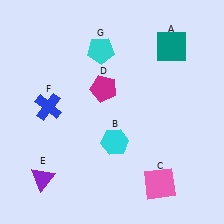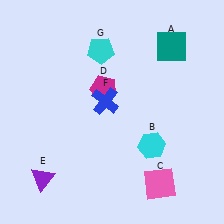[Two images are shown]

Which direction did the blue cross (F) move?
The blue cross (F) moved right.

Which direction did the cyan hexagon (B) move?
The cyan hexagon (B) moved right.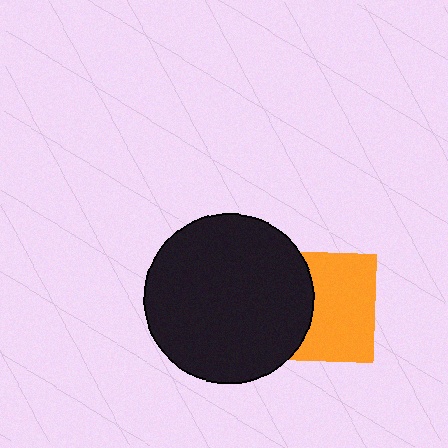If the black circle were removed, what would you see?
You would see the complete orange square.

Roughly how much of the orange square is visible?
About half of it is visible (roughly 62%).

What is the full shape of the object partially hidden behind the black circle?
The partially hidden object is an orange square.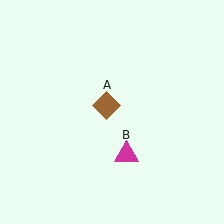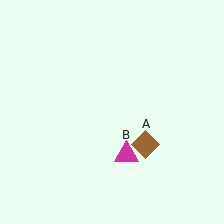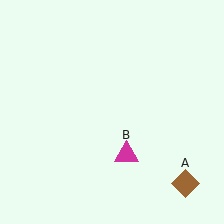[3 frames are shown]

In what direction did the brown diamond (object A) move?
The brown diamond (object A) moved down and to the right.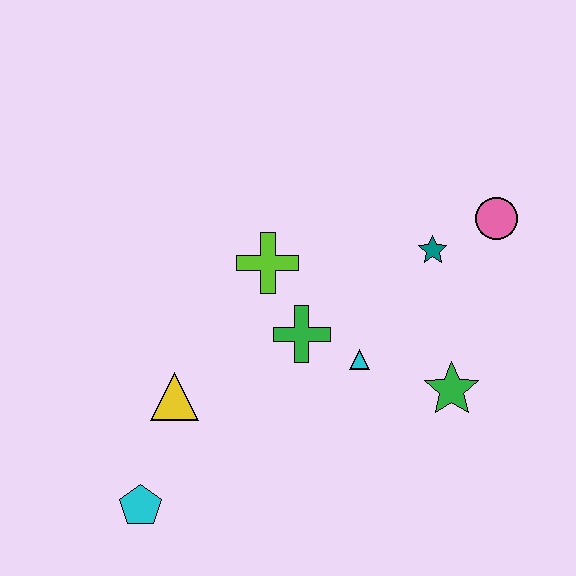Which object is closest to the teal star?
The pink circle is closest to the teal star.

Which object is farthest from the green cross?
The cyan pentagon is farthest from the green cross.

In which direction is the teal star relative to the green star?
The teal star is above the green star.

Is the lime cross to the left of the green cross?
Yes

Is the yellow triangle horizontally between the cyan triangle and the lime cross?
No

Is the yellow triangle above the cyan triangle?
No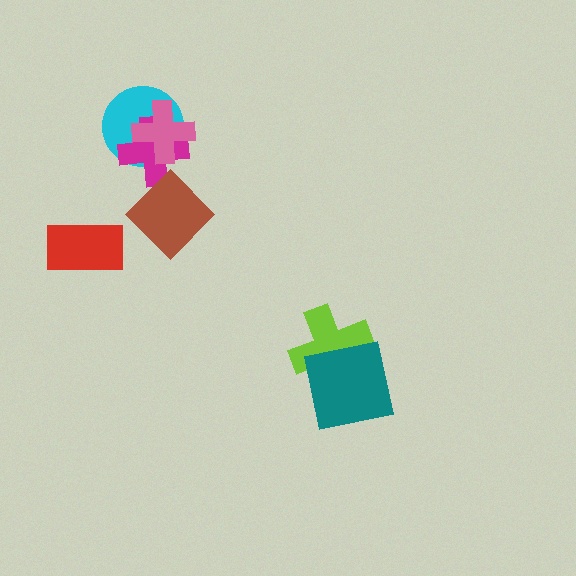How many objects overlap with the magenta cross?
3 objects overlap with the magenta cross.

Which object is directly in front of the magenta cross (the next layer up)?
The brown diamond is directly in front of the magenta cross.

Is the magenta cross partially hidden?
Yes, it is partially covered by another shape.